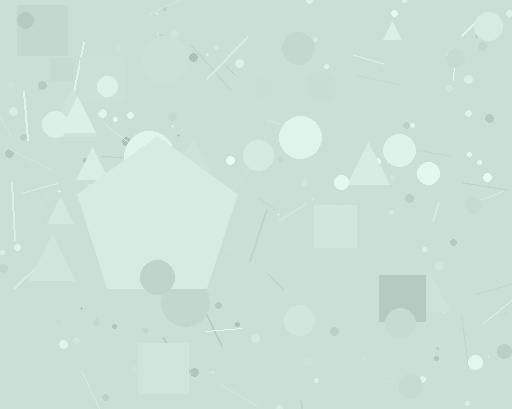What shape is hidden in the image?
A pentagon is hidden in the image.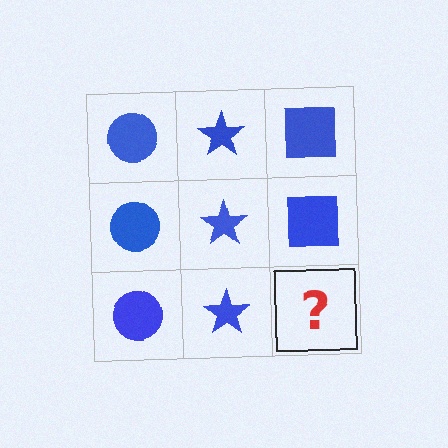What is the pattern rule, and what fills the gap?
The rule is that each column has a consistent shape. The gap should be filled with a blue square.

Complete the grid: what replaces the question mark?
The question mark should be replaced with a blue square.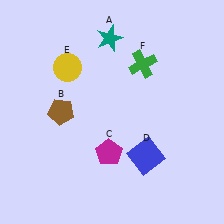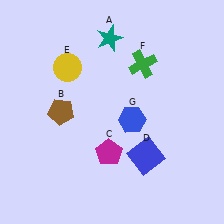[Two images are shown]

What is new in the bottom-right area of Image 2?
A blue hexagon (G) was added in the bottom-right area of Image 2.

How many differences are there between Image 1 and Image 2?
There is 1 difference between the two images.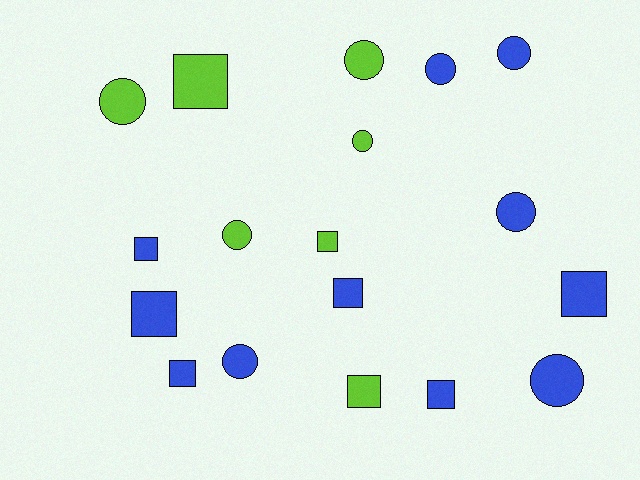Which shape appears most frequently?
Circle, with 9 objects.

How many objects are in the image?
There are 18 objects.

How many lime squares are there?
There are 3 lime squares.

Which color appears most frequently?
Blue, with 11 objects.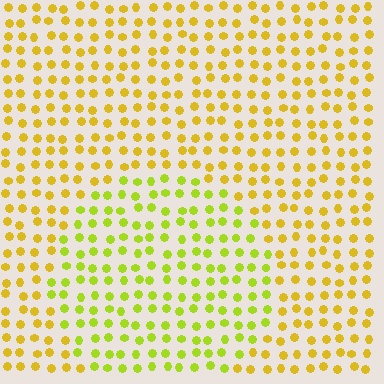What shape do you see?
I see a circle.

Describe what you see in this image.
The image is filled with small yellow elements in a uniform arrangement. A circle-shaped region is visible where the elements are tinted to a slightly different hue, forming a subtle color boundary.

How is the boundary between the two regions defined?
The boundary is defined purely by a slight shift in hue (about 29 degrees). Spacing, size, and orientation are identical on both sides.